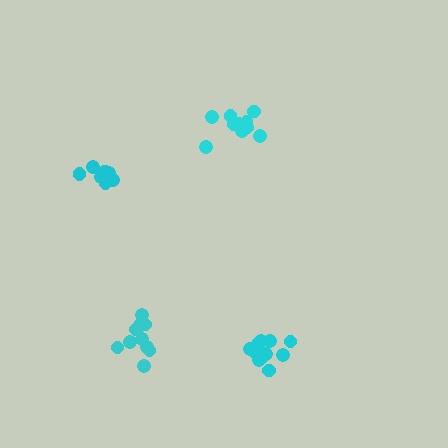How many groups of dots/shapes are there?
There are 4 groups.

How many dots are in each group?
Group 1: 8 dots, Group 2: 10 dots, Group 3: 11 dots, Group 4: 11 dots (40 total).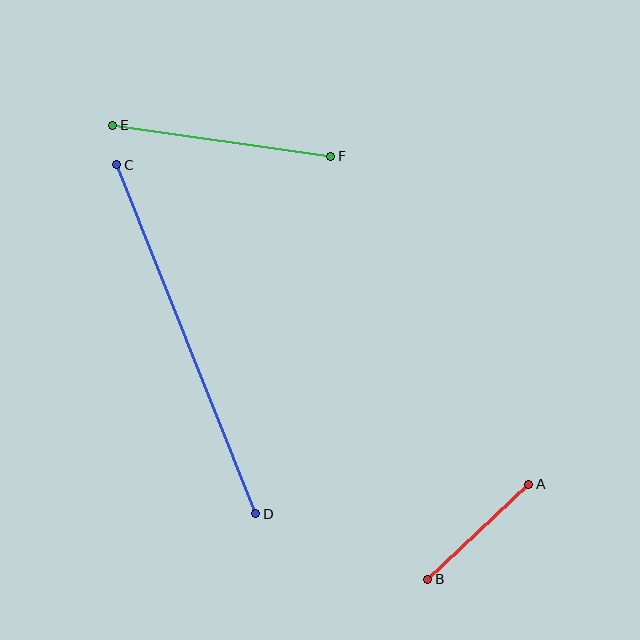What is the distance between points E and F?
The distance is approximately 220 pixels.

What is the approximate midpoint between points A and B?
The midpoint is at approximately (478, 532) pixels.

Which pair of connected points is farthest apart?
Points C and D are farthest apart.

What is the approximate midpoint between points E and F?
The midpoint is at approximately (222, 141) pixels.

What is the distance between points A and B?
The distance is approximately 139 pixels.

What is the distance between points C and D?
The distance is approximately 376 pixels.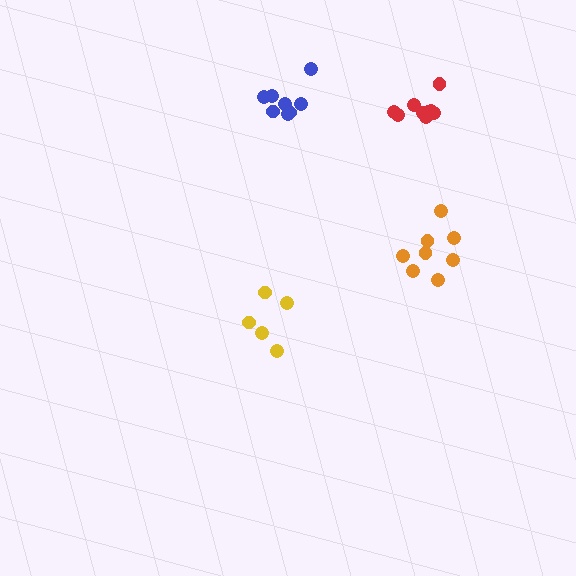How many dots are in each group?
Group 1: 9 dots, Group 2: 8 dots, Group 3: 8 dots, Group 4: 5 dots (30 total).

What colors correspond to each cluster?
The clusters are colored: red, blue, orange, yellow.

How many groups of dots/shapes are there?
There are 4 groups.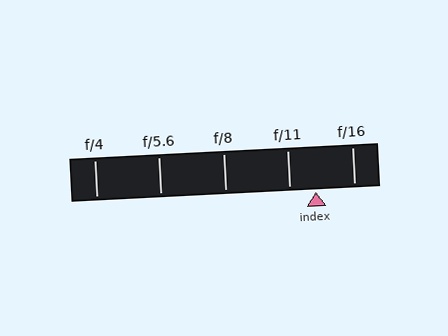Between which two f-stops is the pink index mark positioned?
The index mark is between f/11 and f/16.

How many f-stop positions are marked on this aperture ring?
There are 5 f-stop positions marked.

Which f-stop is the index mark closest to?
The index mark is closest to f/11.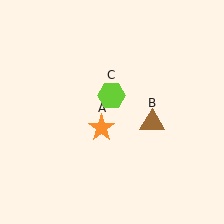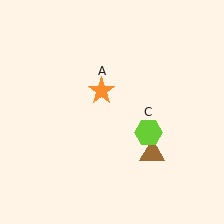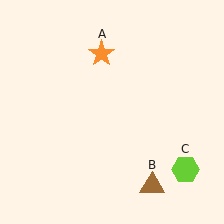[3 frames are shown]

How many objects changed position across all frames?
3 objects changed position: orange star (object A), brown triangle (object B), lime hexagon (object C).